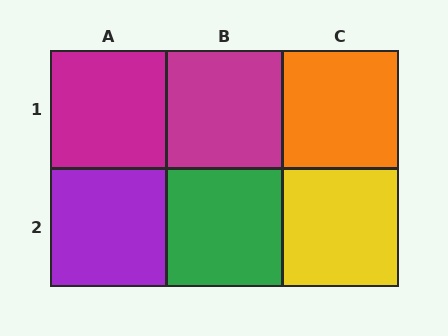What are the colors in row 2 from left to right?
Purple, green, yellow.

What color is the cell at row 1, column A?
Magenta.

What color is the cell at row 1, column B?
Magenta.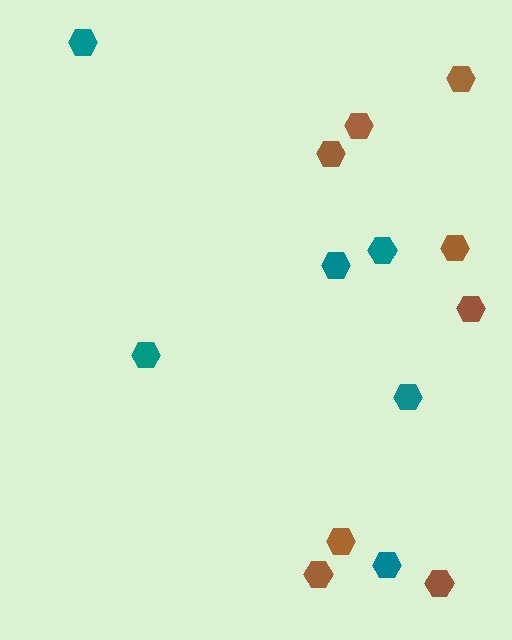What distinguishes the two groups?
There are 2 groups: one group of brown hexagons (8) and one group of teal hexagons (6).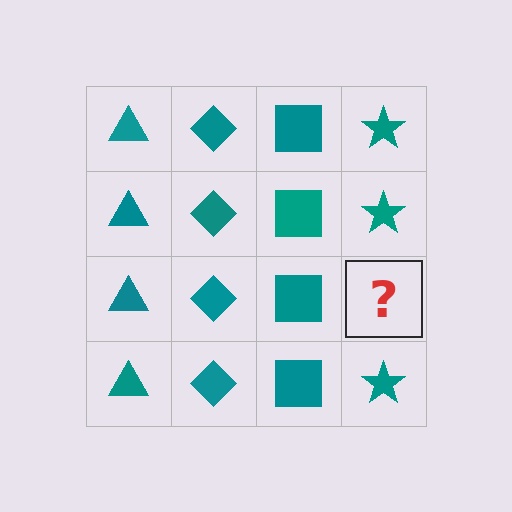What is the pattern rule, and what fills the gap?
The rule is that each column has a consistent shape. The gap should be filled with a teal star.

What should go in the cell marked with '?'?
The missing cell should contain a teal star.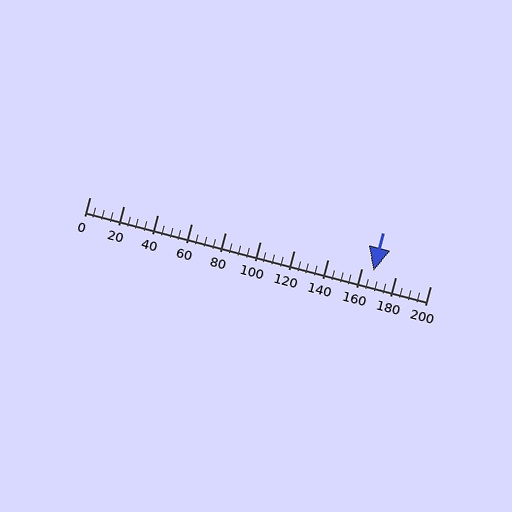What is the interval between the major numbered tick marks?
The major tick marks are spaced 20 units apart.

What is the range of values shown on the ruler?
The ruler shows values from 0 to 200.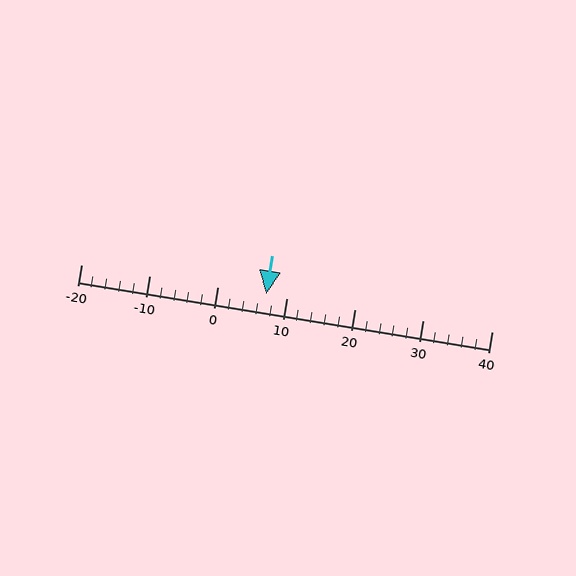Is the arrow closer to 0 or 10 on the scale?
The arrow is closer to 10.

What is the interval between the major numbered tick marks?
The major tick marks are spaced 10 units apart.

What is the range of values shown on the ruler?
The ruler shows values from -20 to 40.